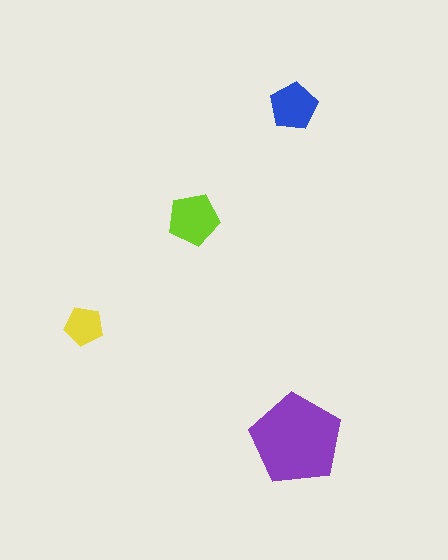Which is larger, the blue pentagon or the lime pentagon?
The lime one.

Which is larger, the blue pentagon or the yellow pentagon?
The blue one.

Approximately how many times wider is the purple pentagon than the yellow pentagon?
About 2.5 times wider.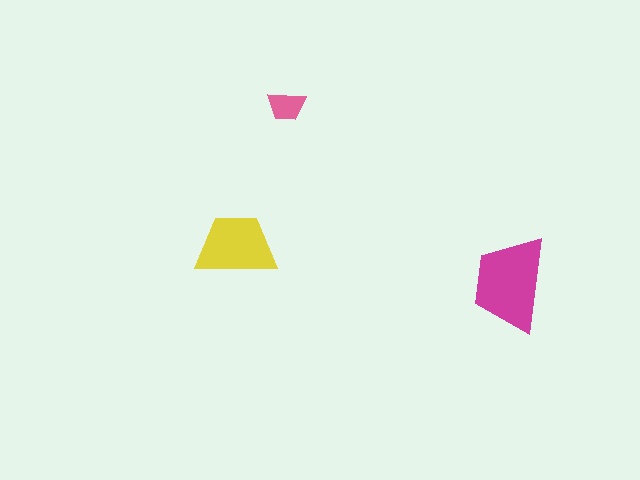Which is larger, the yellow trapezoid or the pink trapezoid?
The yellow one.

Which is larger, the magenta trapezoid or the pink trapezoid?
The magenta one.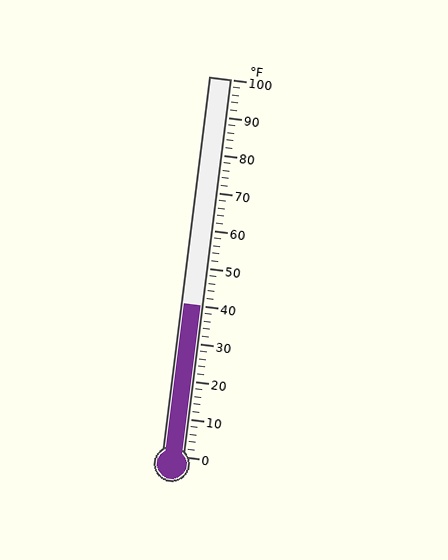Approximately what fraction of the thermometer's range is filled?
The thermometer is filled to approximately 40% of its range.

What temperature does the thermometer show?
The thermometer shows approximately 40°F.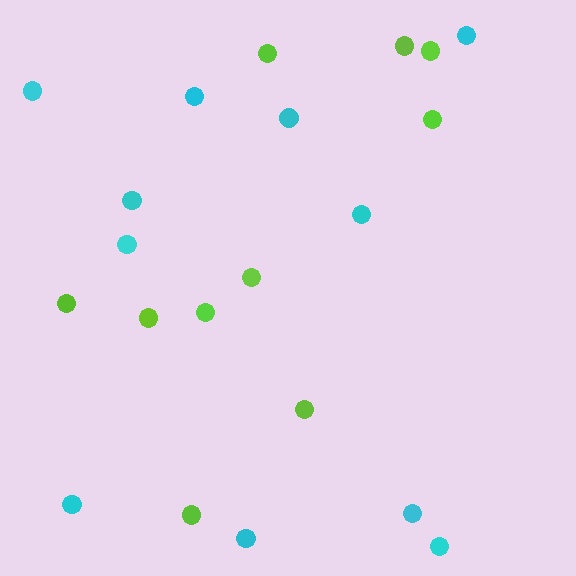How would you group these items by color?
There are 2 groups: one group of cyan circles (11) and one group of lime circles (10).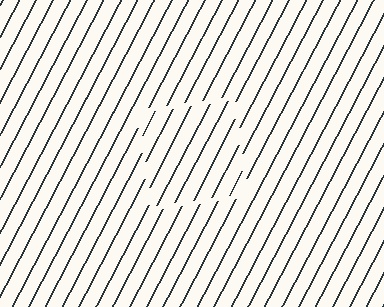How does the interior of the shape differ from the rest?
The interior of the shape contains the same grating, shifted by half a period — the contour is defined by the phase discontinuity where line-ends from the inner and outer gratings abut.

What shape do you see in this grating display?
An illusory square. The interior of the shape contains the same grating, shifted by half a period — the contour is defined by the phase discontinuity where line-ends from the inner and outer gratings abut.